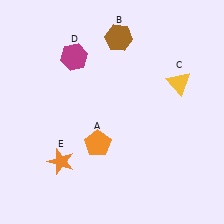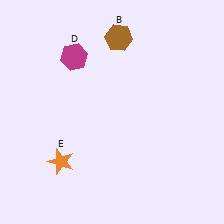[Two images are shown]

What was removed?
The yellow triangle (C), the orange pentagon (A) were removed in Image 2.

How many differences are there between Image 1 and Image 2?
There are 2 differences between the two images.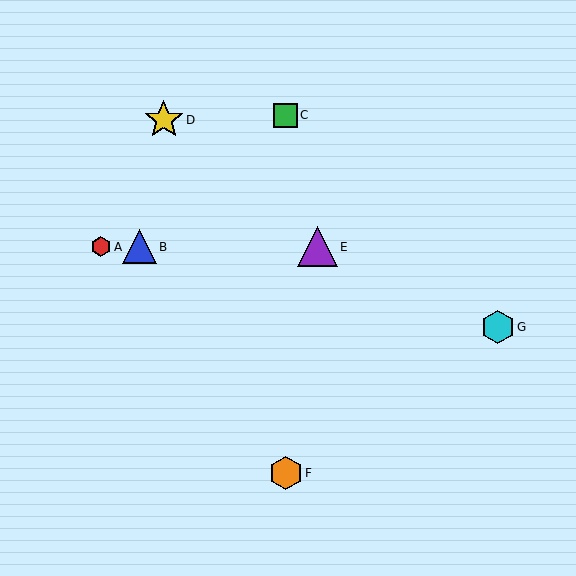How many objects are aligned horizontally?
3 objects (A, B, E) are aligned horizontally.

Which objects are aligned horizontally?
Objects A, B, E are aligned horizontally.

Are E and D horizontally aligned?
No, E is at y≈247 and D is at y≈120.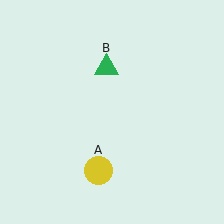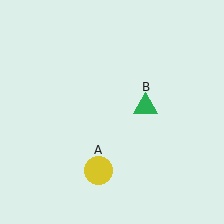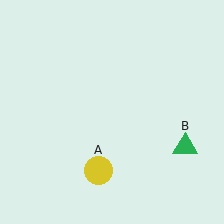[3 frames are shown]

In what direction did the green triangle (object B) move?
The green triangle (object B) moved down and to the right.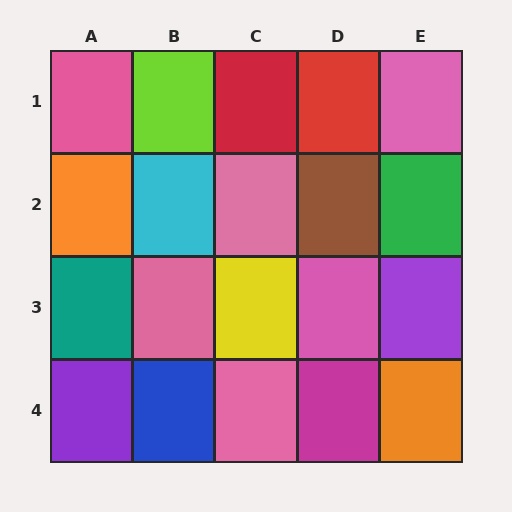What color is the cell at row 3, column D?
Pink.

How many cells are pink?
6 cells are pink.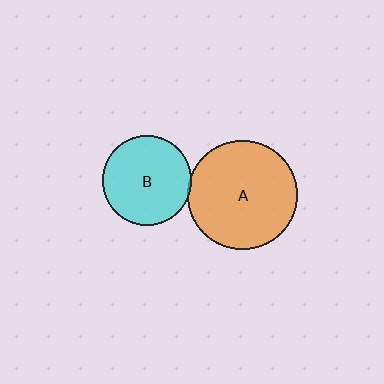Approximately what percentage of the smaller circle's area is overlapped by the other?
Approximately 5%.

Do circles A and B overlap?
Yes.